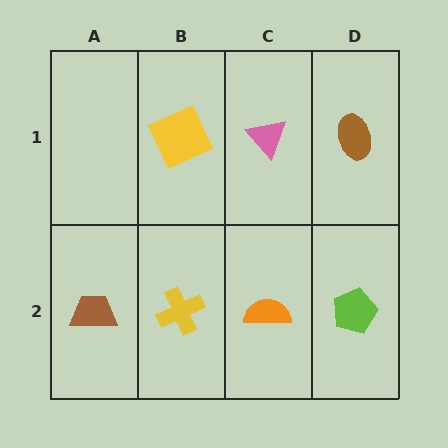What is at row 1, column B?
A yellow square.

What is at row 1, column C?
A pink triangle.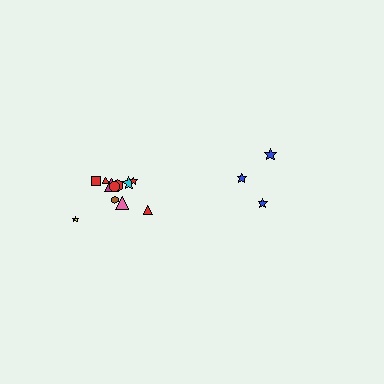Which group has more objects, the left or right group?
The left group.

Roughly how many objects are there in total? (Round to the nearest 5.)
Roughly 15 objects in total.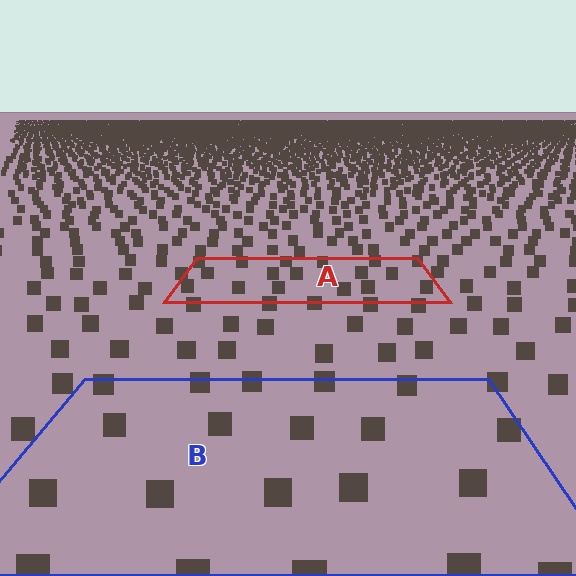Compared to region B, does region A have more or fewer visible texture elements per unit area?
Region A has more texture elements per unit area — they are packed more densely because it is farther away.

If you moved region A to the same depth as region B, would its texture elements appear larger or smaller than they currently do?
They would appear larger. At a closer depth, the same texture elements are projected at a bigger on-screen size.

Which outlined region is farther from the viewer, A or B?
Region A is farther from the viewer — the texture elements inside it appear smaller and more densely packed.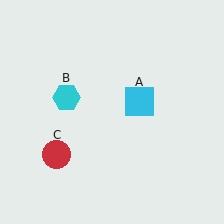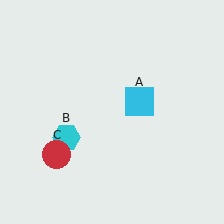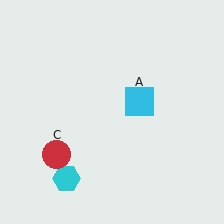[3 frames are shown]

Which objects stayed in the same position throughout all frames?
Cyan square (object A) and red circle (object C) remained stationary.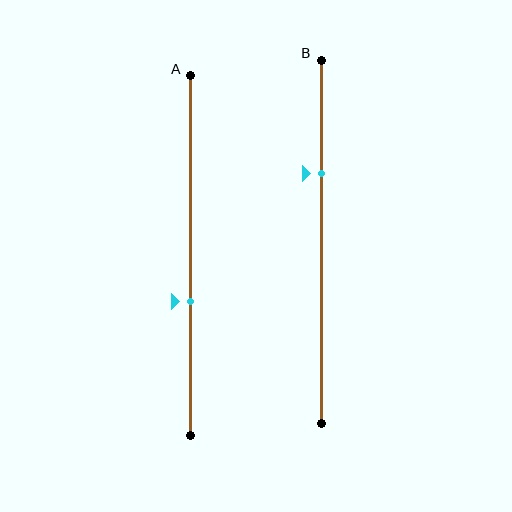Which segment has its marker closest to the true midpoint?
Segment A has its marker closest to the true midpoint.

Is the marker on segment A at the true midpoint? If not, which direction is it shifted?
No, the marker on segment A is shifted downward by about 13% of the segment length.